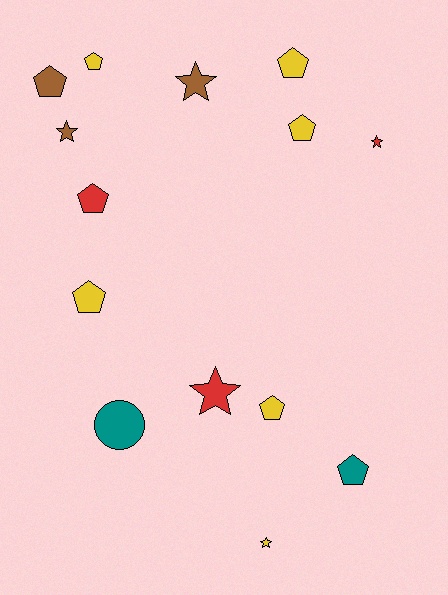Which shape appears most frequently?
Pentagon, with 8 objects.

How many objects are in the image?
There are 14 objects.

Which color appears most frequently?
Yellow, with 6 objects.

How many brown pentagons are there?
There is 1 brown pentagon.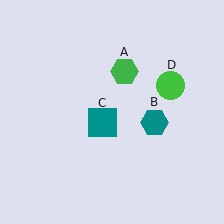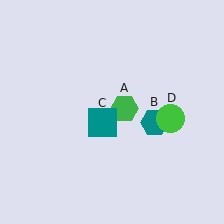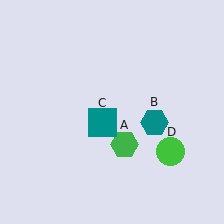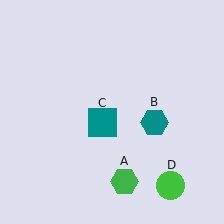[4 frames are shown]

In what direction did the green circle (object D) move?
The green circle (object D) moved down.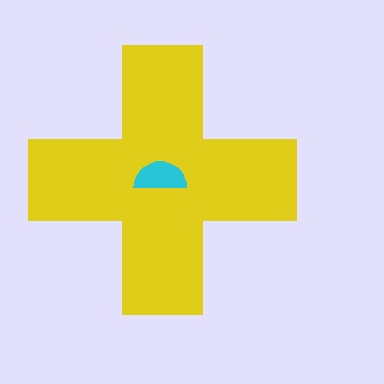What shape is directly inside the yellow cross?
The cyan semicircle.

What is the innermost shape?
The cyan semicircle.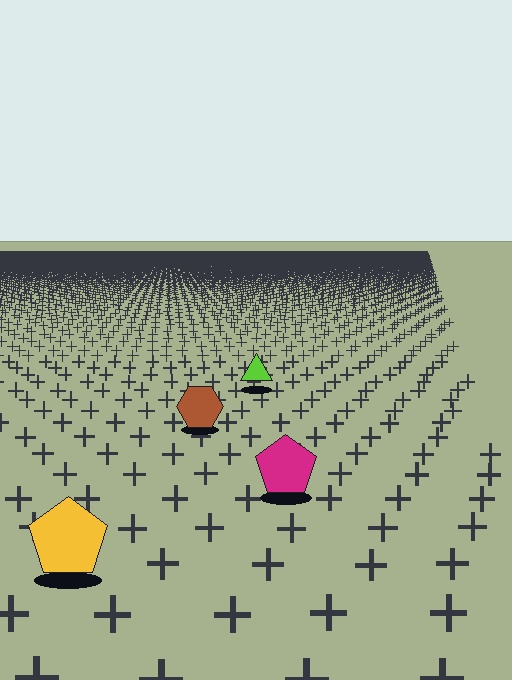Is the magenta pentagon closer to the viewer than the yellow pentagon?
No. The yellow pentagon is closer — you can tell from the texture gradient: the ground texture is coarser near it.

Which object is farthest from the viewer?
The lime triangle is farthest from the viewer. It appears smaller and the ground texture around it is denser.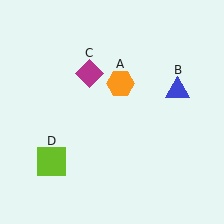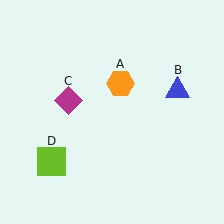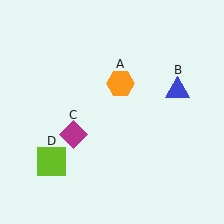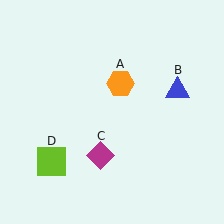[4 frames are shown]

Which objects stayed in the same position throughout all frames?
Orange hexagon (object A) and blue triangle (object B) and lime square (object D) remained stationary.